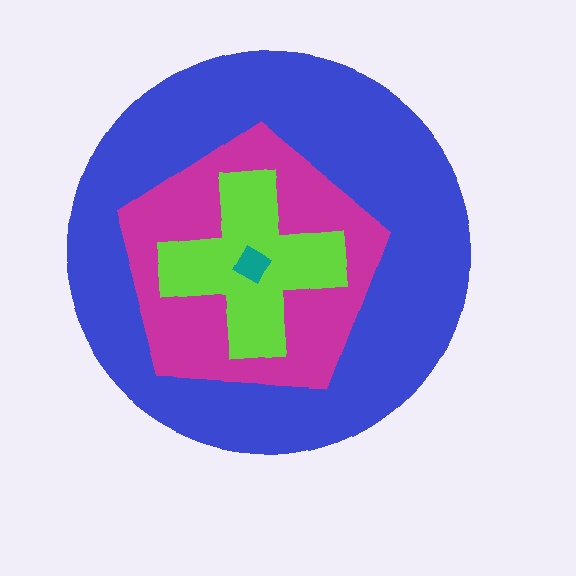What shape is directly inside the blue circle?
The magenta pentagon.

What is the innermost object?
The teal square.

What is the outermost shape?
The blue circle.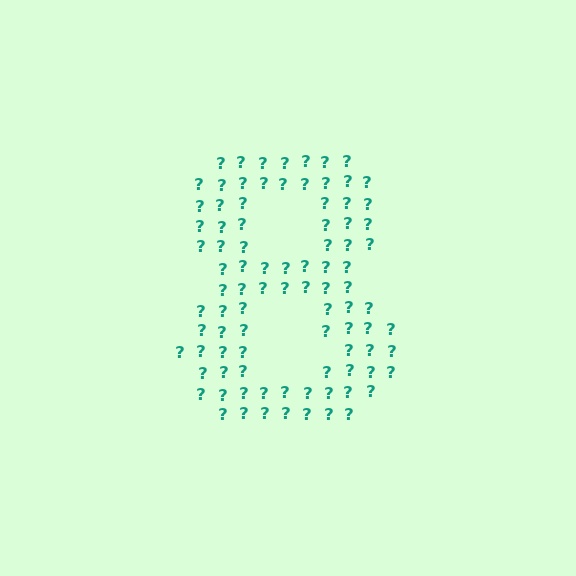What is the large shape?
The large shape is the digit 8.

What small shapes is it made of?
It is made of small question marks.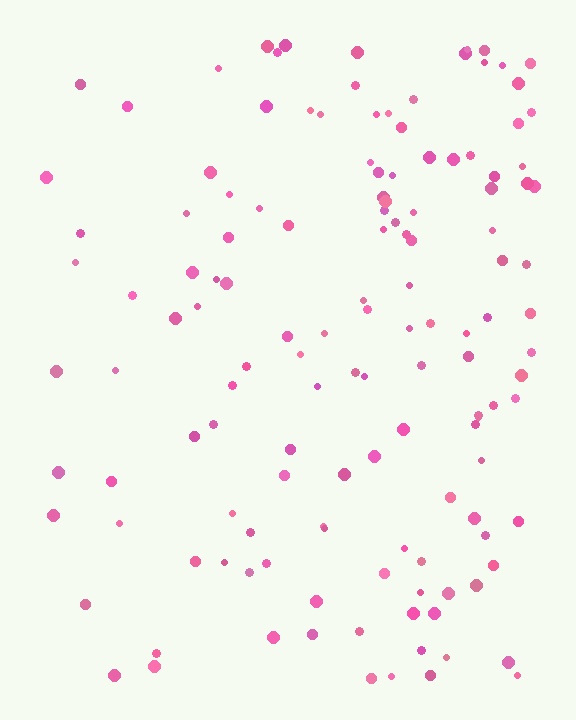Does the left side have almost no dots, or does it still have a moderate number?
Still a moderate number, just noticeably fewer than the right.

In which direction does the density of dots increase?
From left to right, with the right side densest.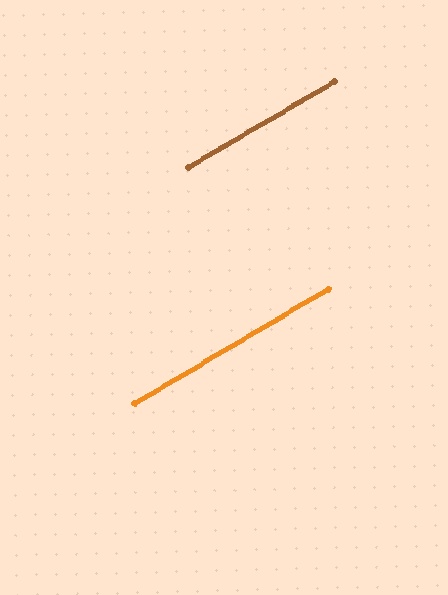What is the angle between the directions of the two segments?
Approximately 0 degrees.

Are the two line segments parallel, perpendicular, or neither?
Parallel — their directions differ by only 0.4°.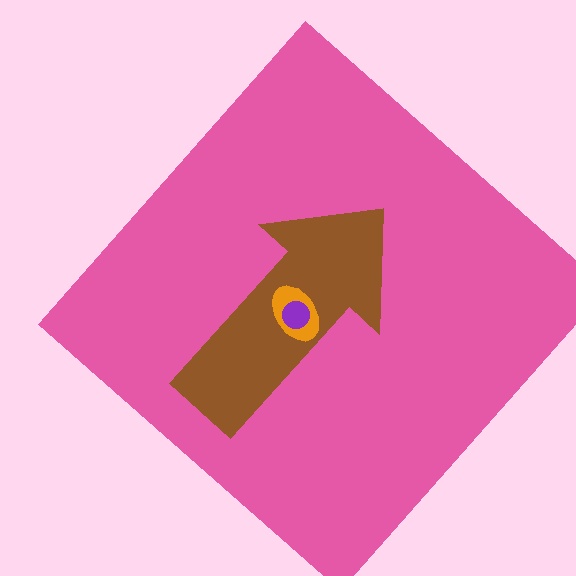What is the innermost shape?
The purple circle.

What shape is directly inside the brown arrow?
The orange ellipse.